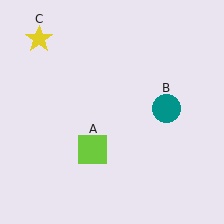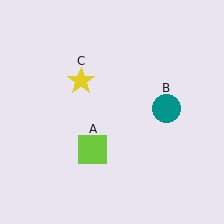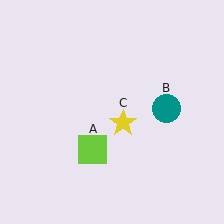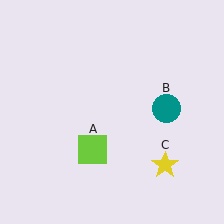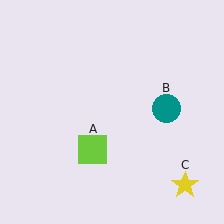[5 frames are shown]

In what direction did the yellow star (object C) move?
The yellow star (object C) moved down and to the right.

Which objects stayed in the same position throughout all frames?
Lime square (object A) and teal circle (object B) remained stationary.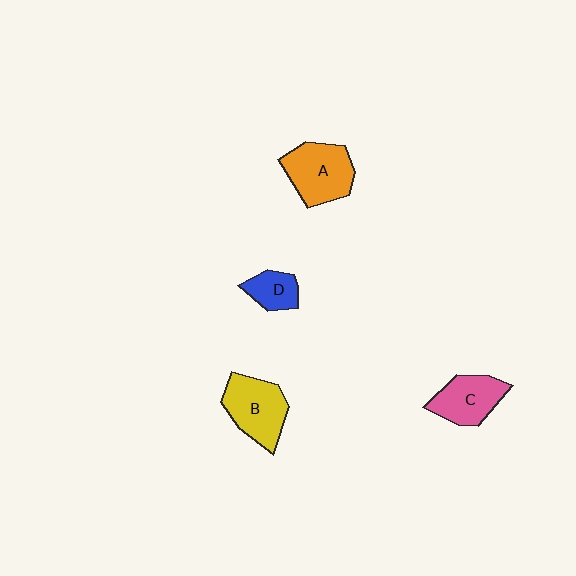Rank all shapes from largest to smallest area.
From largest to smallest: A (orange), B (yellow), C (pink), D (blue).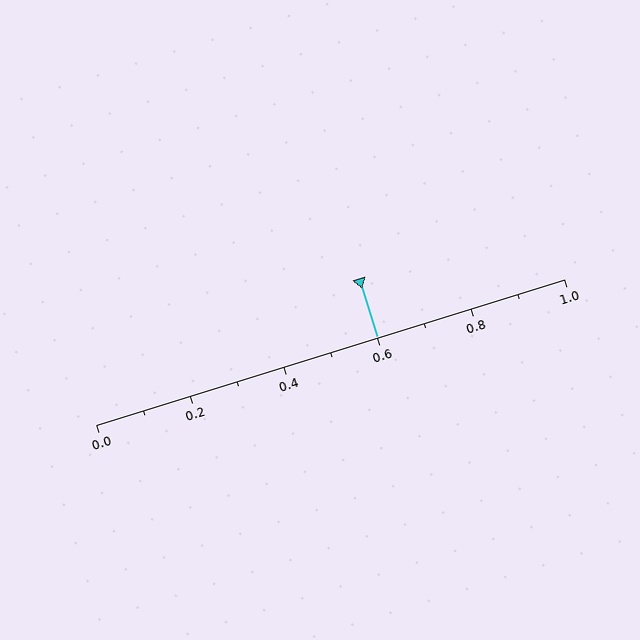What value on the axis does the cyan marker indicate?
The marker indicates approximately 0.6.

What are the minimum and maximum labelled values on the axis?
The axis runs from 0.0 to 1.0.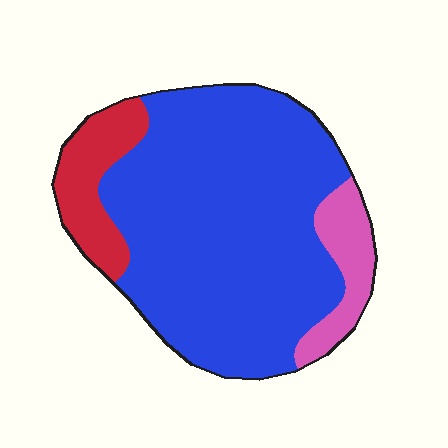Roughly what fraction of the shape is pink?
Pink covers about 10% of the shape.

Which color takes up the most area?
Blue, at roughly 75%.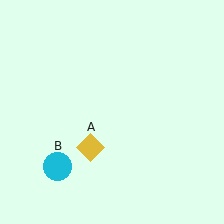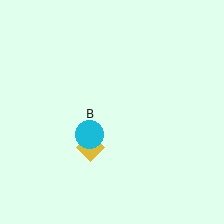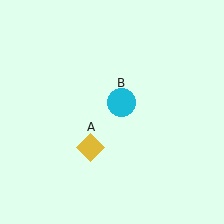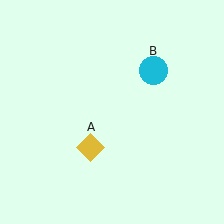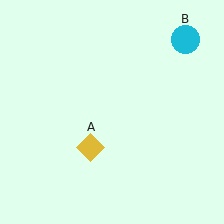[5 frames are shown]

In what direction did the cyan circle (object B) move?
The cyan circle (object B) moved up and to the right.